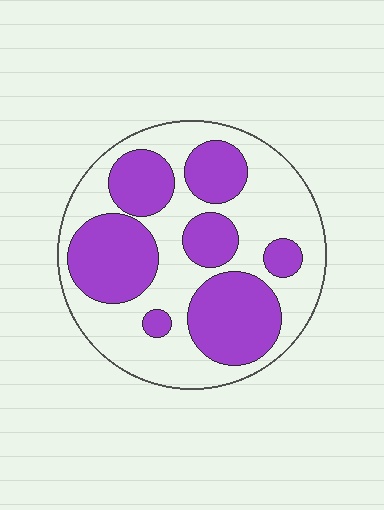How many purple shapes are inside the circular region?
7.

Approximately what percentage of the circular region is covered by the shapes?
Approximately 45%.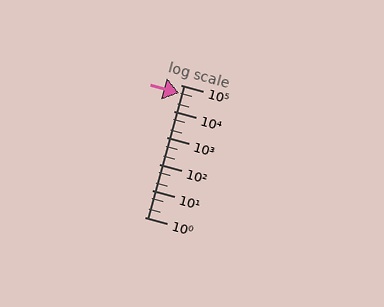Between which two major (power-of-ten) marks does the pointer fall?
The pointer is between 10000 and 100000.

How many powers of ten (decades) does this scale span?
The scale spans 5 decades, from 1 to 100000.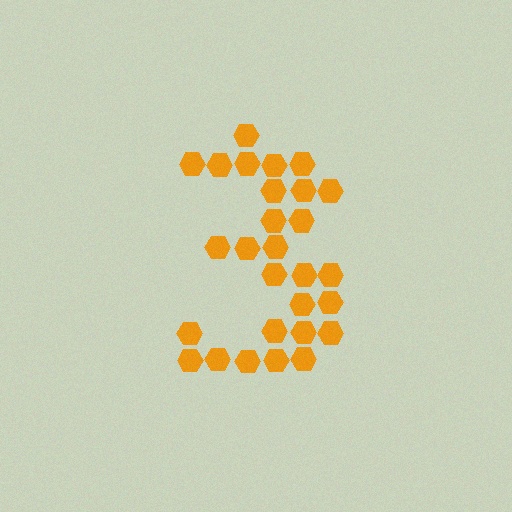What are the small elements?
The small elements are hexagons.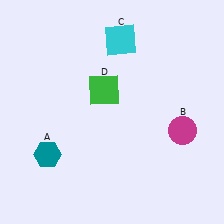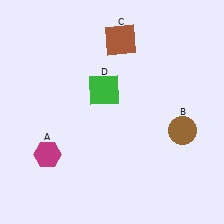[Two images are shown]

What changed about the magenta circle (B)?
In Image 1, B is magenta. In Image 2, it changed to brown.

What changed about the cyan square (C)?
In Image 1, C is cyan. In Image 2, it changed to brown.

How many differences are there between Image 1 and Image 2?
There are 3 differences between the two images.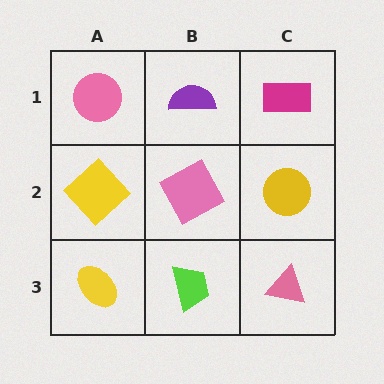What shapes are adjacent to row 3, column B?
A pink square (row 2, column B), a yellow ellipse (row 3, column A), a pink triangle (row 3, column C).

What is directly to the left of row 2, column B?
A yellow diamond.